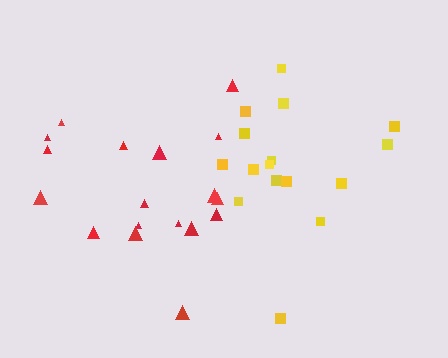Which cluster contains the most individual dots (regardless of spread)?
Red (18).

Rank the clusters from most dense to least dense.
yellow, red.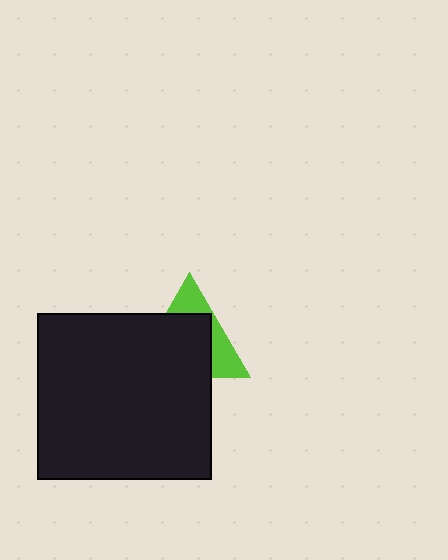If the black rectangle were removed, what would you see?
You would see the complete lime triangle.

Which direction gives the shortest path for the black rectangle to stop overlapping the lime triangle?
Moving down gives the shortest separation.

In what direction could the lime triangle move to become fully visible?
The lime triangle could move up. That would shift it out from behind the black rectangle entirely.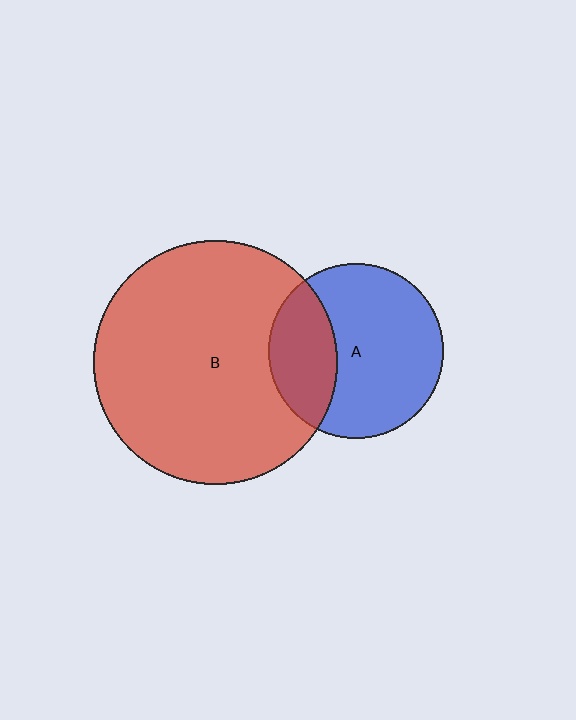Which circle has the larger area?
Circle B (red).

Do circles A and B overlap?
Yes.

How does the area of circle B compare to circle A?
Approximately 1.9 times.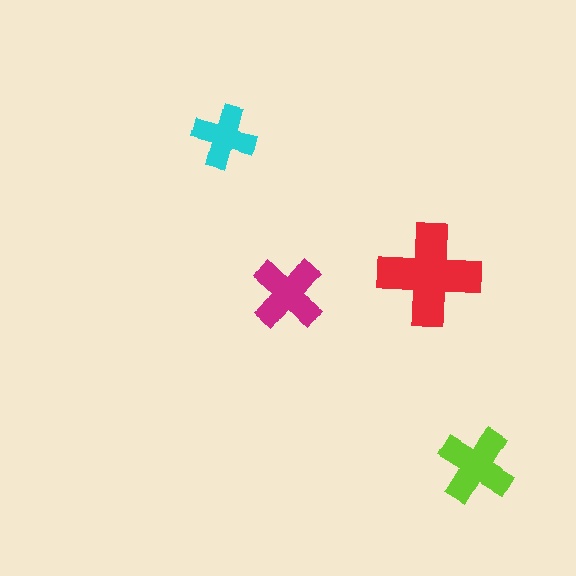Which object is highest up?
The cyan cross is topmost.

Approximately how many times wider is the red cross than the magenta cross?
About 1.5 times wider.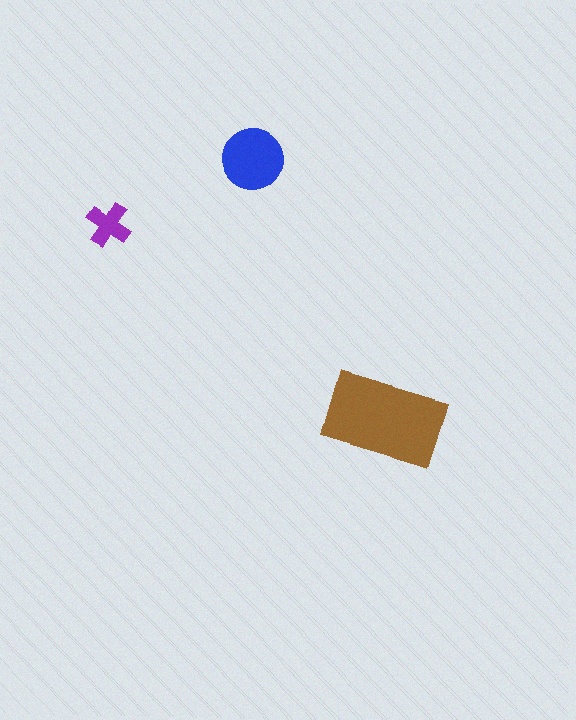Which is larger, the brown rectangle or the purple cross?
The brown rectangle.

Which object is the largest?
The brown rectangle.